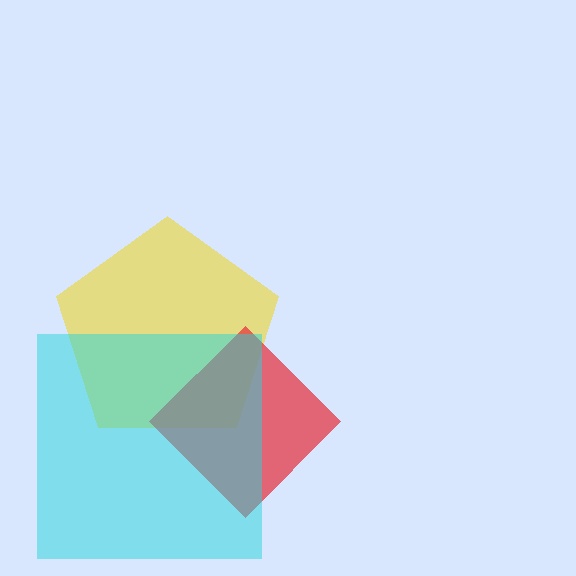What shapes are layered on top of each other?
The layered shapes are: a yellow pentagon, a red diamond, a cyan square.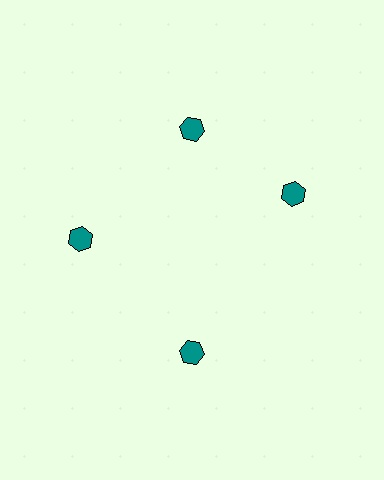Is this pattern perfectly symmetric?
No. The 4 teal hexagons are arranged in a ring, but one element near the 3 o'clock position is rotated out of alignment along the ring, breaking the 4-fold rotational symmetry.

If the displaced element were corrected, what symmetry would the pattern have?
It would have 4-fold rotational symmetry — the pattern would map onto itself every 90 degrees.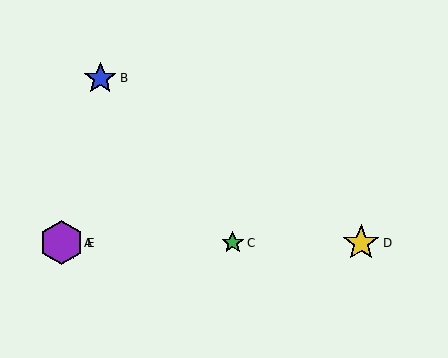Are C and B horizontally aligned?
No, C is at y≈243 and B is at y≈78.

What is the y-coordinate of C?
Object C is at y≈243.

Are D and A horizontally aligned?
Yes, both are at y≈243.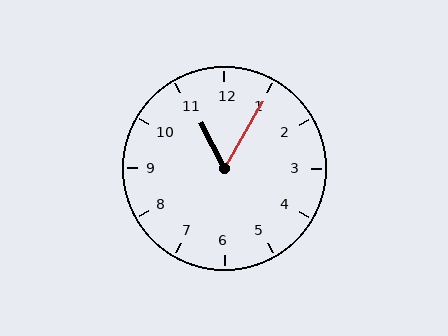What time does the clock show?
11:05.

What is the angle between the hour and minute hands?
Approximately 58 degrees.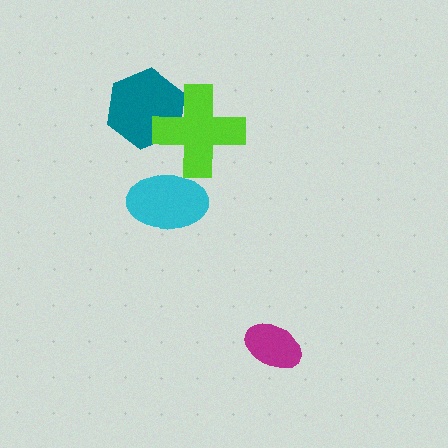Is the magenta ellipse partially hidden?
No, no other shape covers it.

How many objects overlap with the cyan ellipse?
1 object overlaps with the cyan ellipse.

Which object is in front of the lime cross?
The cyan ellipse is in front of the lime cross.